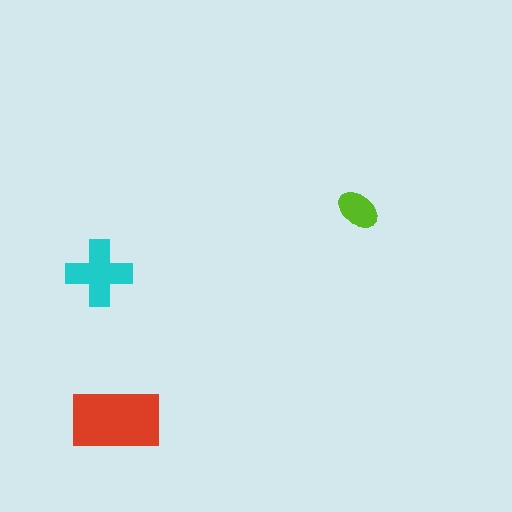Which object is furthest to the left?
The cyan cross is leftmost.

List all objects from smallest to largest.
The lime ellipse, the cyan cross, the red rectangle.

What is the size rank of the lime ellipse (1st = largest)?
3rd.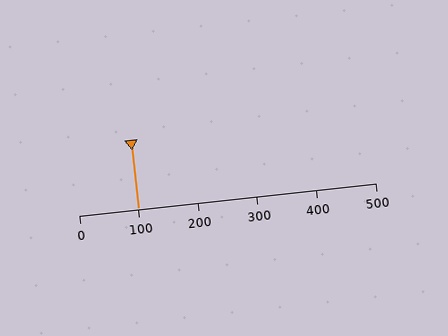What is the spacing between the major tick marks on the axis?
The major ticks are spaced 100 apart.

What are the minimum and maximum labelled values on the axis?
The axis runs from 0 to 500.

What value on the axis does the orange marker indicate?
The marker indicates approximately 100.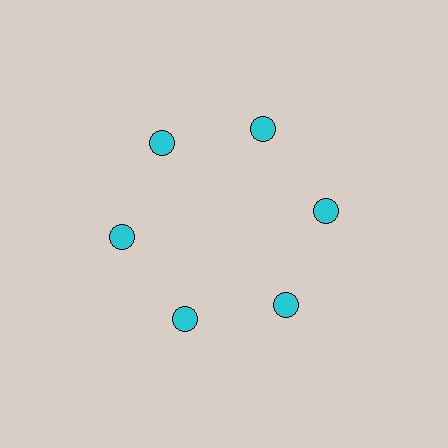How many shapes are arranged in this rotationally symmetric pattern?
There are 6 shapes, arranged in 6 groups of 1.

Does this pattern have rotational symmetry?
Yes, this pattern has 6-fold rotational symmetry. It looks the same after rotating 60 degrees around the center.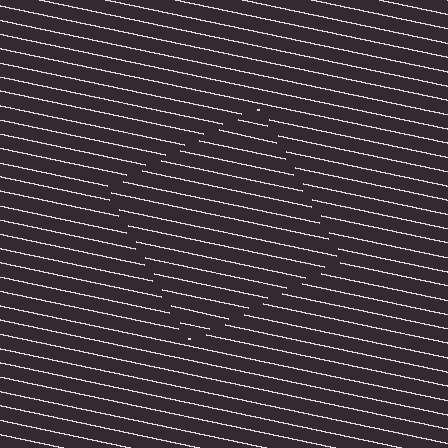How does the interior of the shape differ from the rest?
The interior of the shape contains the same grating, shifted by half a period — the contour is defined by the phase discontinuity where line-ends from the inner and outer gratings abut.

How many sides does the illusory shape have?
4 sides — the line-ends trace a square.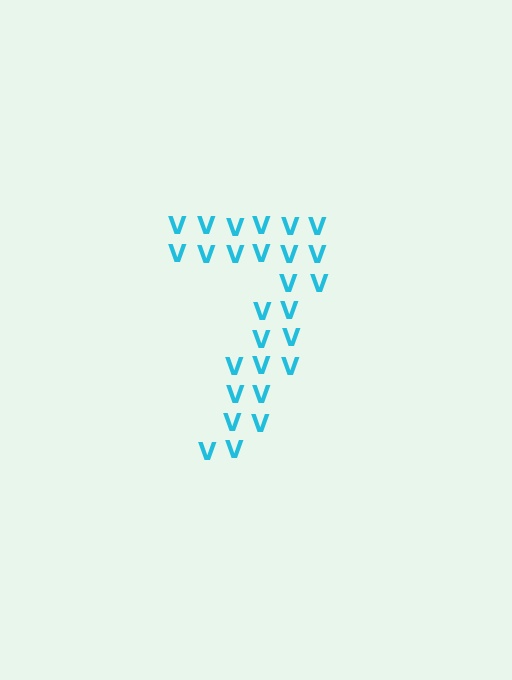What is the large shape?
The large shape is the digit 7.